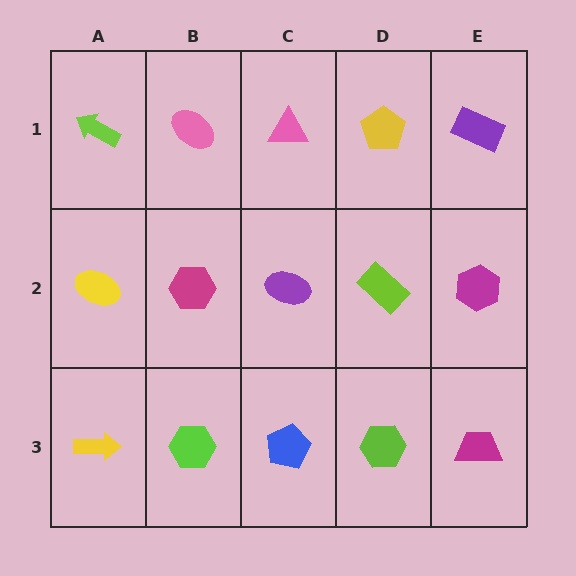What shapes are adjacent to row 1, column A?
A yellow ellipse (row 2, column A), a pink ellipse (row 1, column B).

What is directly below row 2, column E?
A magenta trapezoid.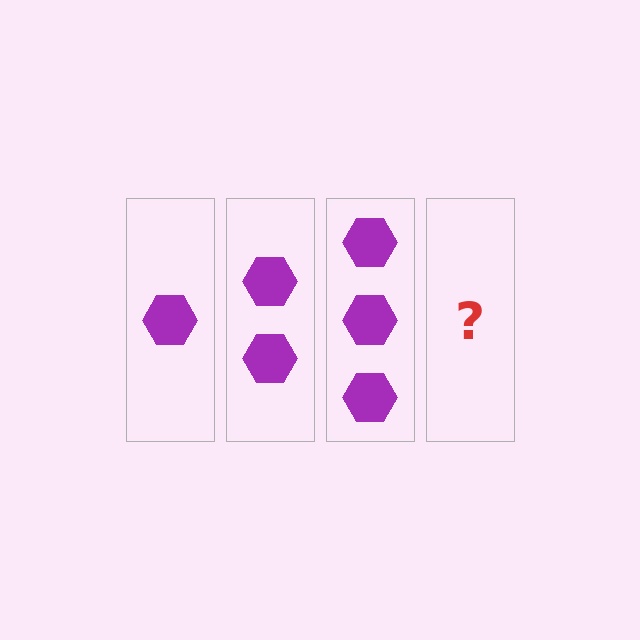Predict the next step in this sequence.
The next step is 4 hexagons.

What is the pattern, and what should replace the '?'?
The pattern is that each step adds one more hexagon. The '?' should be 4 hexagons.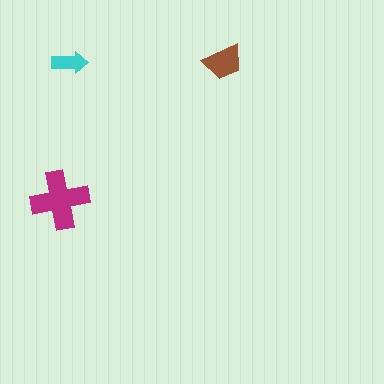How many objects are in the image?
There are 3 objects in the image.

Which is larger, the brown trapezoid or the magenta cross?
The magenta cross.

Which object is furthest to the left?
The magenta cross is leftmost.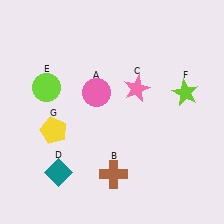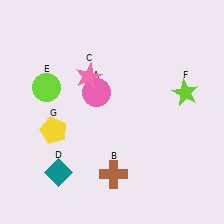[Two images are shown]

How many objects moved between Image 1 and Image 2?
1 object moved between the two images.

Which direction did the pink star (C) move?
The pink star (C) moved left.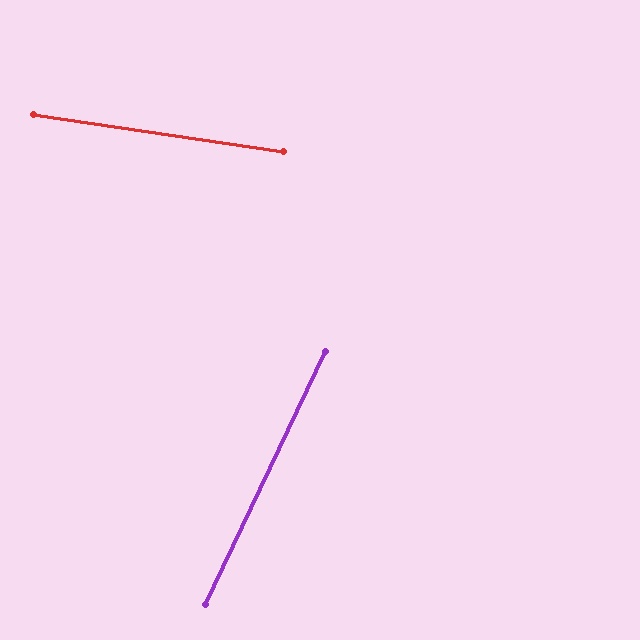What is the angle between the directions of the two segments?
Approximately 73 degrees.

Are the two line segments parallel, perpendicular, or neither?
Neither parallel nor perpendicular — they differ by about 73°.